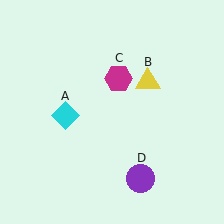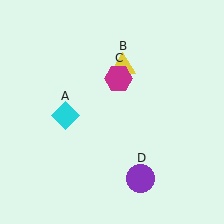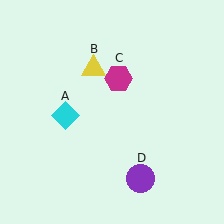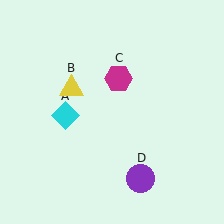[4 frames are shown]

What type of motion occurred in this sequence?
The yellow triangle (object B) rotated counterclockwise around the center of the scene.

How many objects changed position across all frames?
1 object changed position: yellow triangle (object B).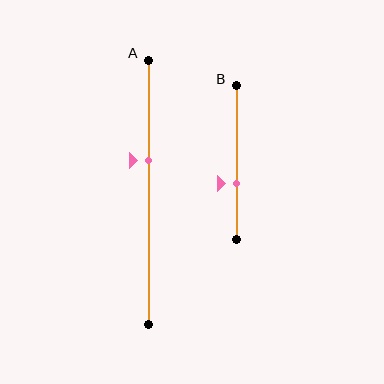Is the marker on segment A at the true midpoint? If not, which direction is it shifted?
No, the marker on segment A is shifted upward by about 12% of the segment length.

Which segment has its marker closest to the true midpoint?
Segment A has its marker closest to the true midpoint.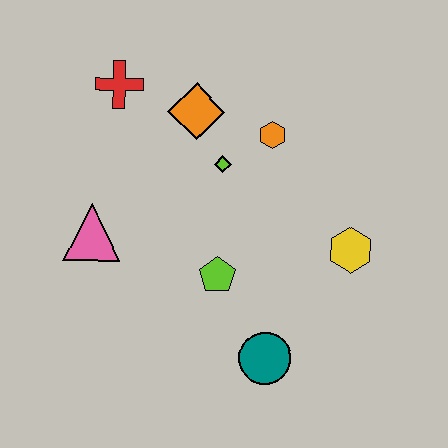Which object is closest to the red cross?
The orange diamond is closest to the red cross.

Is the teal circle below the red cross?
Yes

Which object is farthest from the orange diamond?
The teal circle is farthest from the orange diamond.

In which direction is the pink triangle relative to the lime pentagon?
The pink triangle is to the left of the lime pentagon.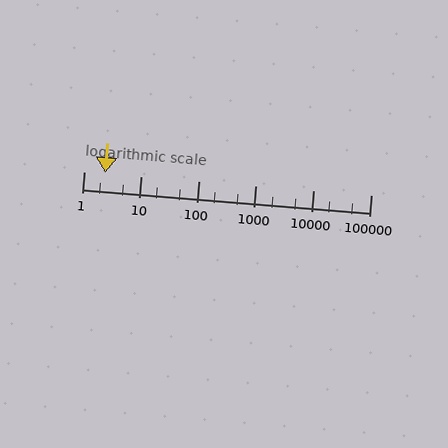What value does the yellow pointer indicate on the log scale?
The pointer indicates approximately 2.4.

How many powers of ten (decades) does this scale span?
The scale spans 5 decades, from 1 to 100000.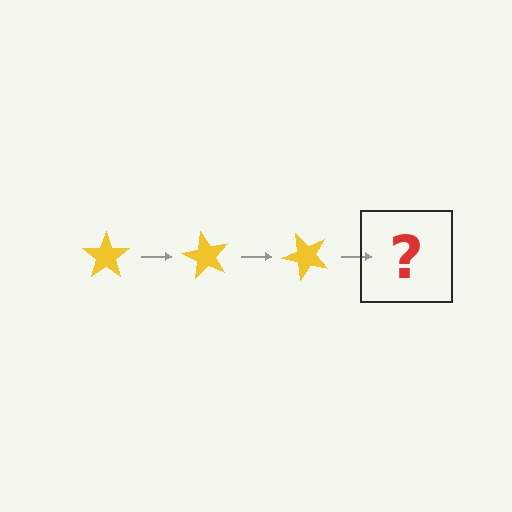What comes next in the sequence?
The next element should be a yellow star rotated 180 degrees.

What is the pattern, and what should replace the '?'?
The pattern is that the star rotates 60 degrees each step. The '?' should be a yellow star rotated 180 degrees.